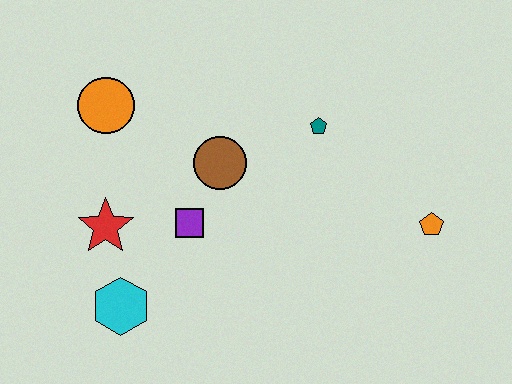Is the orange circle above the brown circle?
Yes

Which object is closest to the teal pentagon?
The brown circle is closest to the teal pentagon.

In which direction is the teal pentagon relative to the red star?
The teal pentagon is to the right of the red star.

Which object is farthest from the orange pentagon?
The orange circle is farthest from the orange pentagon.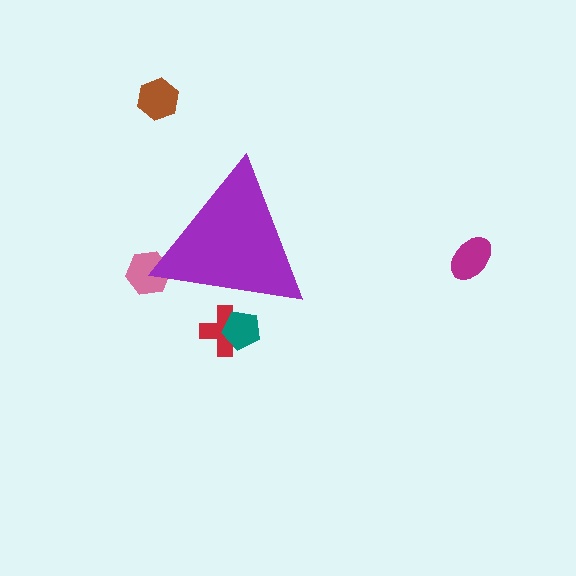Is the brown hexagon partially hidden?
No, the brown hexagon is fully visible.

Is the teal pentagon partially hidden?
Yes, the teal pentagon is partially hidden behind the purple triangle.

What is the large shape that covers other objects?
A purple triangle.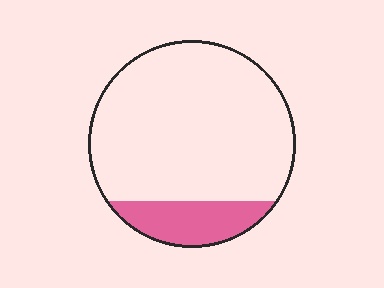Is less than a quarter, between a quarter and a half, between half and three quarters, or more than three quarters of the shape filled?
Less than a quarter.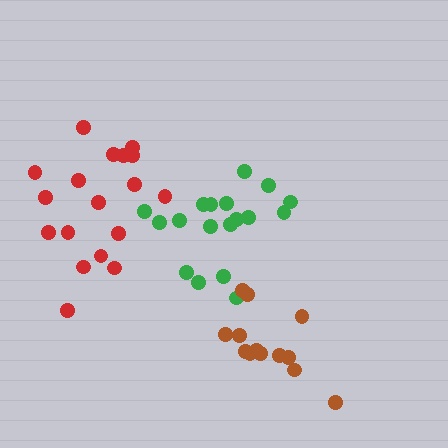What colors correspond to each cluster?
The clusters are colored: green, brown, red.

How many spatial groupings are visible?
There are 3 spatial groupings.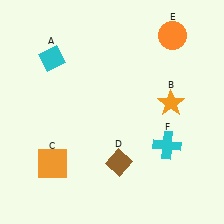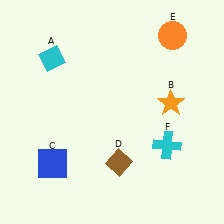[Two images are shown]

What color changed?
The square (C) changed from orange in Image 1 to blue in Image 2.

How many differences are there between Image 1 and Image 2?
There is 1 difference between the two images.